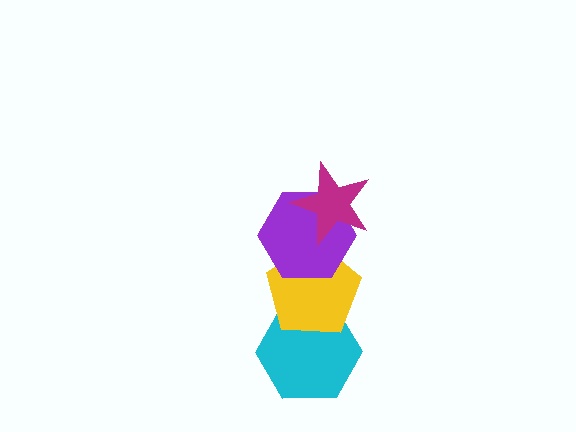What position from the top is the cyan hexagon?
The cyan hexagon is 4th from the top.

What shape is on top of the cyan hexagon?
The yellow pentagon is on top of the cyan hexagon.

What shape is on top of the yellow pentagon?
The purple hexagon is on top of the yellow pentagon.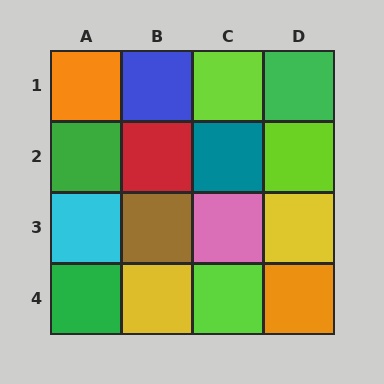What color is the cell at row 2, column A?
Green.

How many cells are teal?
1 cell is teal.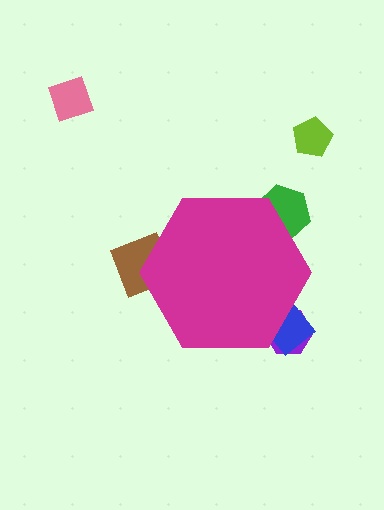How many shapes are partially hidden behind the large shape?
4 shapes are partially hidden.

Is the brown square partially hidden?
Yes, the brown square is partially hidden behind the magenta hexagon.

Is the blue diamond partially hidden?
Yes, the blue diamond is partially hidden behind the magenta hexagon.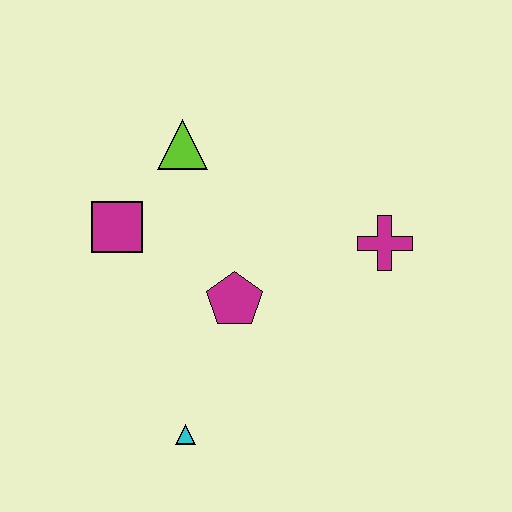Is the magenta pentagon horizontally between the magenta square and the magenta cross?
Yes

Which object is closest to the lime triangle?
The magenta square is closest to the lime triangle.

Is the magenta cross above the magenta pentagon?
Yes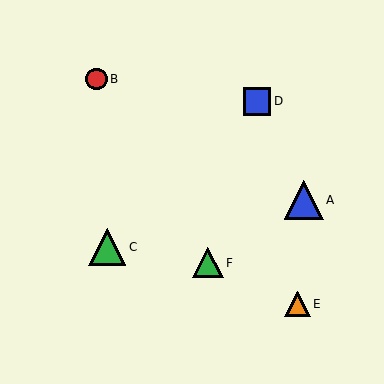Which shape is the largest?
The blue triangle (labeled A) is the largest.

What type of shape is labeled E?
Shape E is an orange triangle.